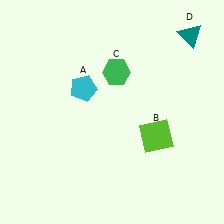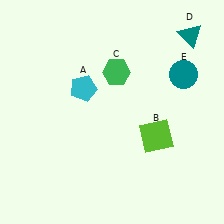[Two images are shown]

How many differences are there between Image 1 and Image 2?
There is 1 difference between the two images.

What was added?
A teal circle (E) was added in Image 2.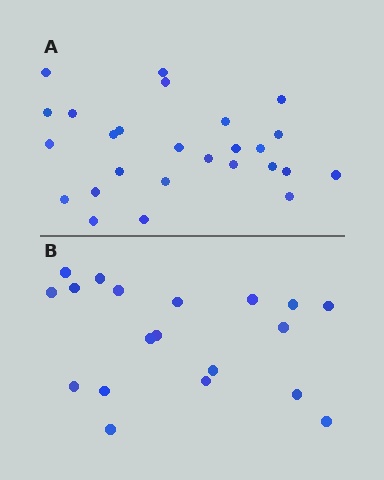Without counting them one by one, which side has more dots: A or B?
Region A (the top region) has more dots.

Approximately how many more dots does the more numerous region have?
Region A has roughly 8 or so more dots than region B.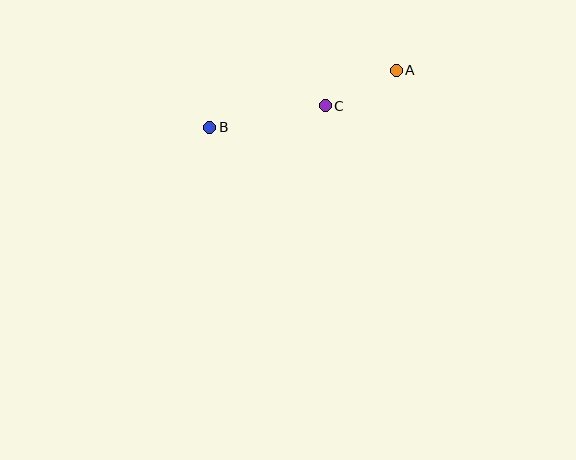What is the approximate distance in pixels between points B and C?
The distance between B and C is approximately 118 pixels.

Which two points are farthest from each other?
Points A and B are farthest from each other.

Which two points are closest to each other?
Points A and C are closest to each other.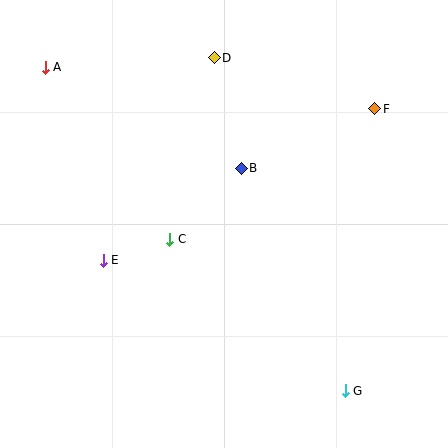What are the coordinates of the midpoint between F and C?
The midpoint between F and C is at (272, 174).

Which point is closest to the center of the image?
Point C at (170, 239) is closest to the center.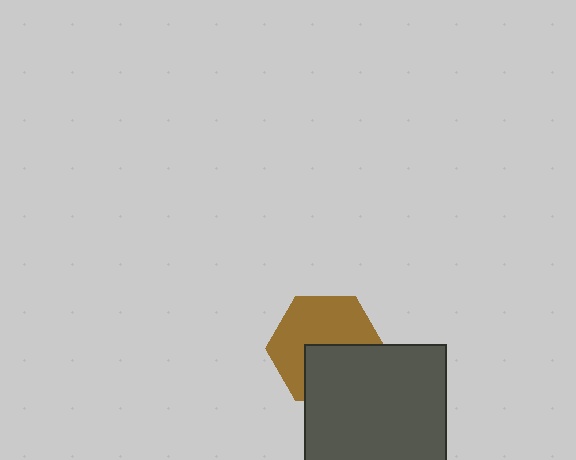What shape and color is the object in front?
The object in front is a dark gray square.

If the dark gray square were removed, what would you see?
You would see the complete brown hexagon.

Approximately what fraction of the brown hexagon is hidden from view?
Roughly 41% of the brown hexagon is hidden behind the dark gray square.